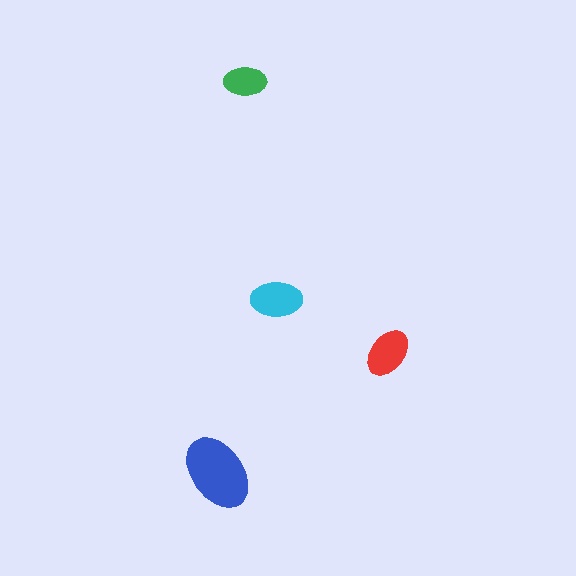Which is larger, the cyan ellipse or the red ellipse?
The cyan one.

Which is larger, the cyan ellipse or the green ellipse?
The cyan one.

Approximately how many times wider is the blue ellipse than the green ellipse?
About 2 times wider.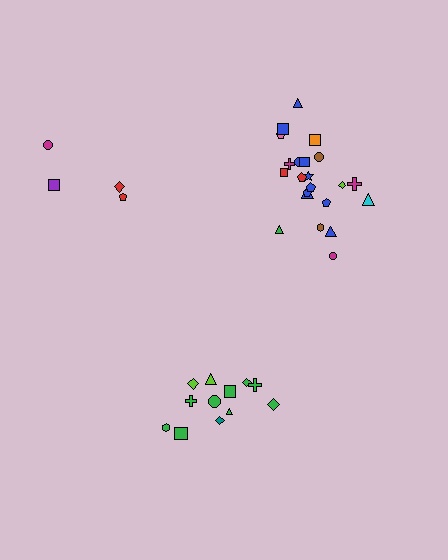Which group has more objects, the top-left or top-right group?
The top-right group.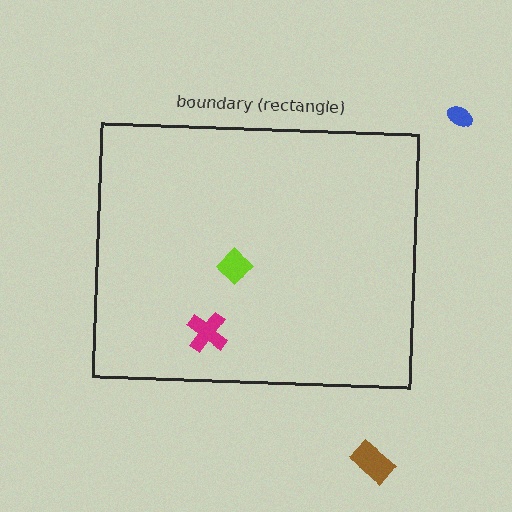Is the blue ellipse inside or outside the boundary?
Outside.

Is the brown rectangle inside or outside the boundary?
Outside.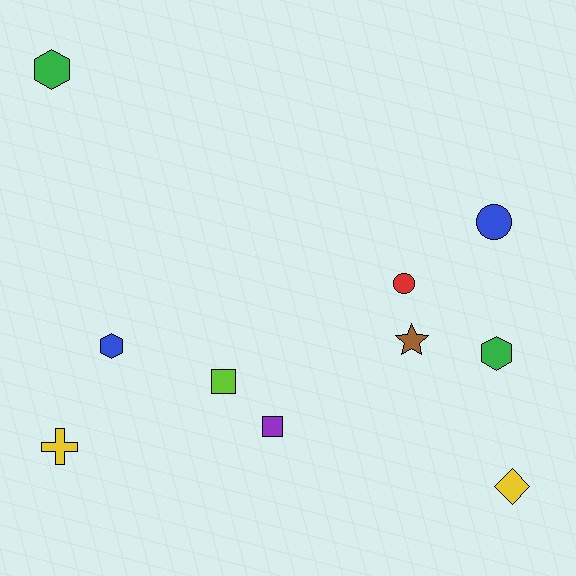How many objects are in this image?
There are 10 objects.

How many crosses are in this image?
There is 1 cross.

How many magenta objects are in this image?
There are no magenta objects.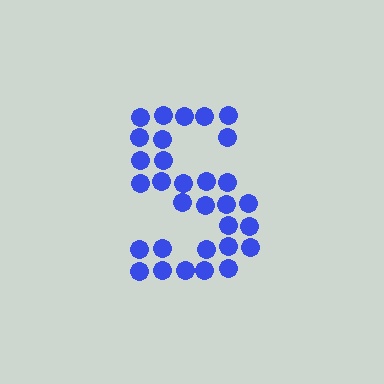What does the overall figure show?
The overall figure shows the letter S.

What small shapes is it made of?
It is made of small circles.